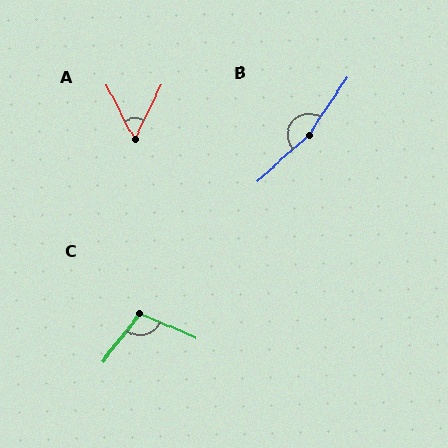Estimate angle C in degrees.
Approximately 105 degrees.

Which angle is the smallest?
A, at approximately 53 degrees.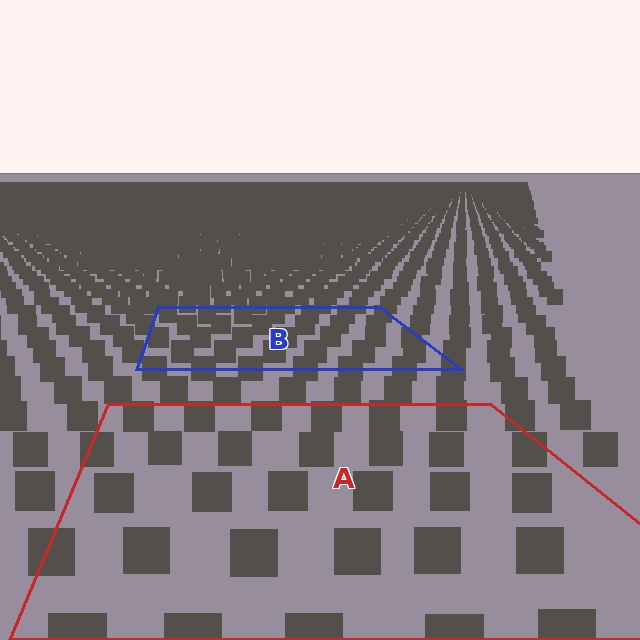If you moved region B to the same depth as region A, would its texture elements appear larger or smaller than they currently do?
They would appear larger. At a closer depth, the same texture elements are projected at a bigger on-screen size.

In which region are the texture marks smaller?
The texture marks are smaller in region B, because it is farther away.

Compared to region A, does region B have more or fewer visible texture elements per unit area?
Region B has more texture elements per unit area — they are packed more densely because it is farther away.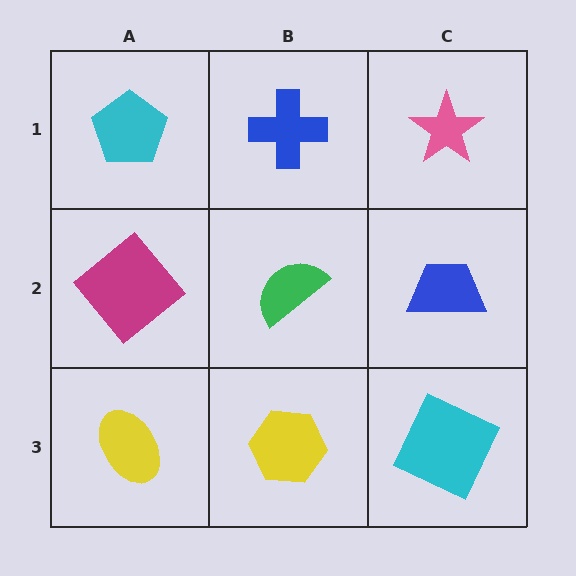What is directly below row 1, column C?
A blue trapezoid.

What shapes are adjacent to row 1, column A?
A magenta diamond (row 2, column A), a blue cross (row 1, column B).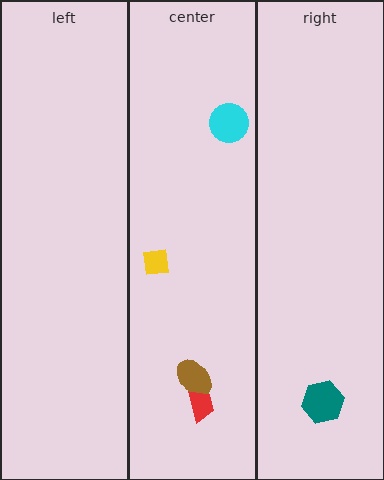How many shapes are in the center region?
4.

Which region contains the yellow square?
The center region.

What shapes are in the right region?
The teal hexagon.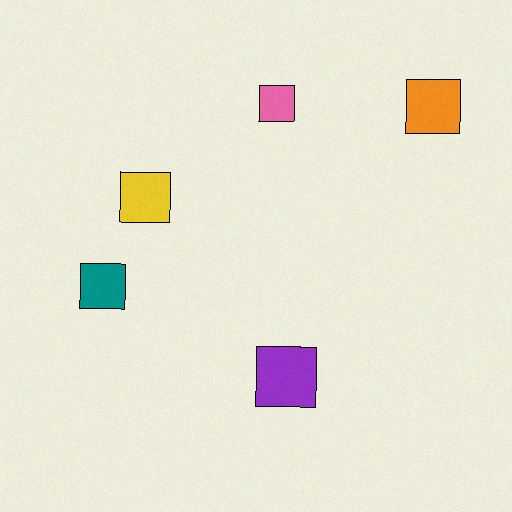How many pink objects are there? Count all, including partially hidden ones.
There is 1 pink object.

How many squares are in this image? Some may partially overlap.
There are 5 squares.